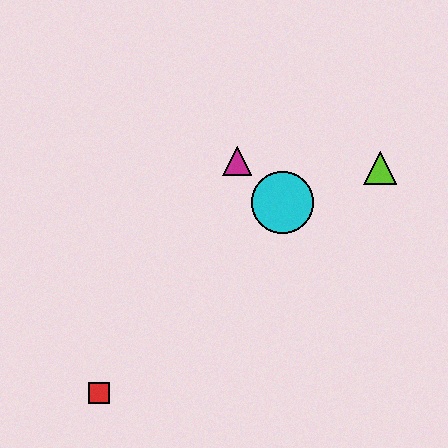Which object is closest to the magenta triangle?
The cyan circle is closest to the magenta triangle.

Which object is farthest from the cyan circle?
The red square is farthest from the cyan circle.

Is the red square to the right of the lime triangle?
No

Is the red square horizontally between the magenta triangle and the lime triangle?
No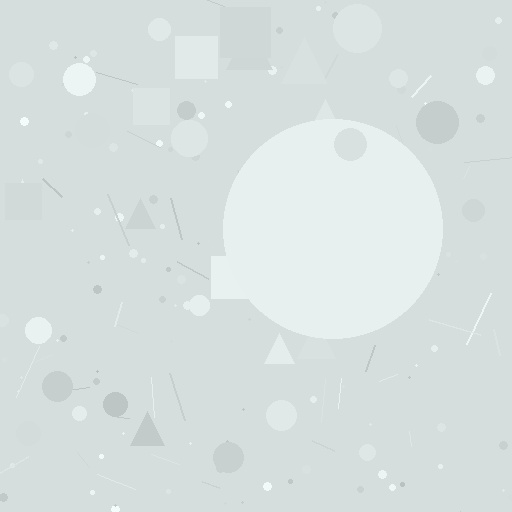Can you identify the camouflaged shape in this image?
The camouflaged shape is a circle.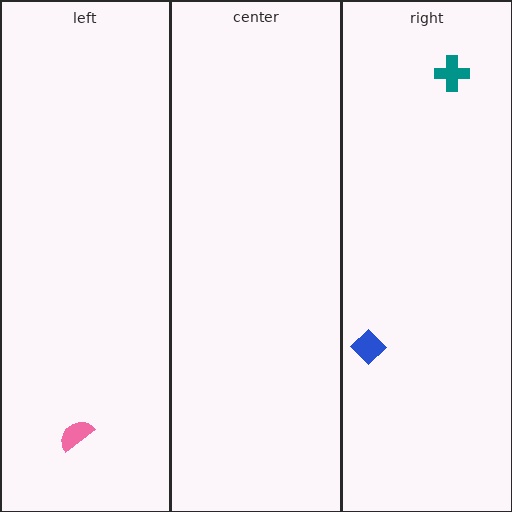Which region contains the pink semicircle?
The left region.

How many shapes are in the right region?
2.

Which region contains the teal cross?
The right region.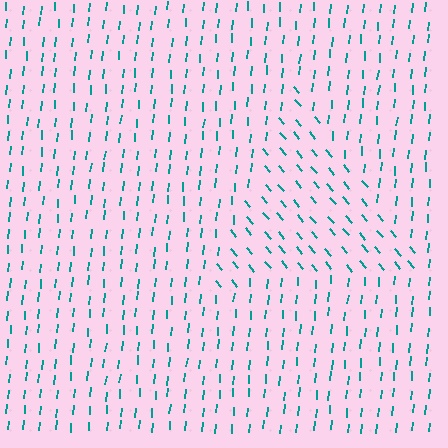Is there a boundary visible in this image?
Yes, there is a texture boundary formed by a change in line orientation.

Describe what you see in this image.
The image is filled with small teal line segments. A triangle region in the image has lines oriented differently from the surrounding lines, creating a visible texture boundary.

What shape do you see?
I see a triangle.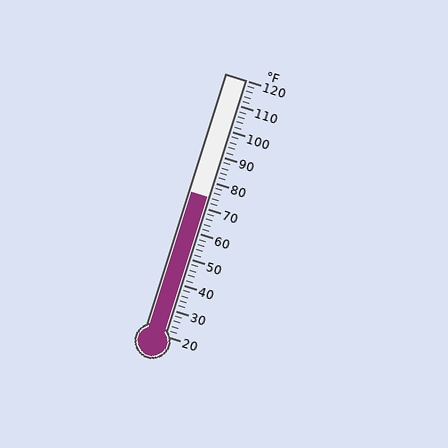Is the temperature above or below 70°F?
The temperature is above 70°F.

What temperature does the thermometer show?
The thermometer shows approximately 74°F.